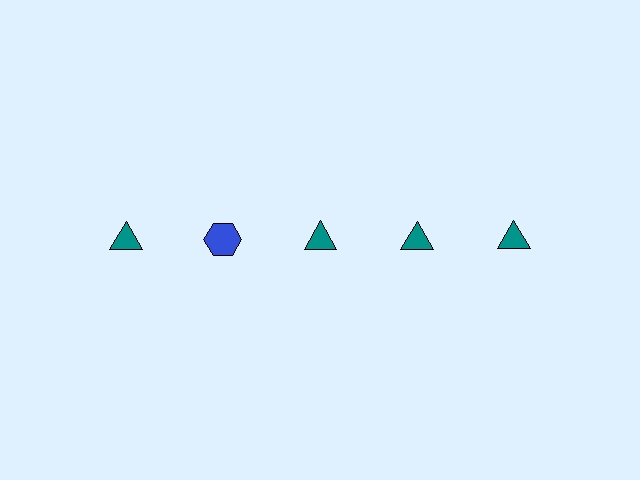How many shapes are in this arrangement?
There are 5 shapes arranged in a grid pattern.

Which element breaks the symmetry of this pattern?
The blue hexagon in the top row, second from left column breaks the symmetry. All other shapes are teal triangles.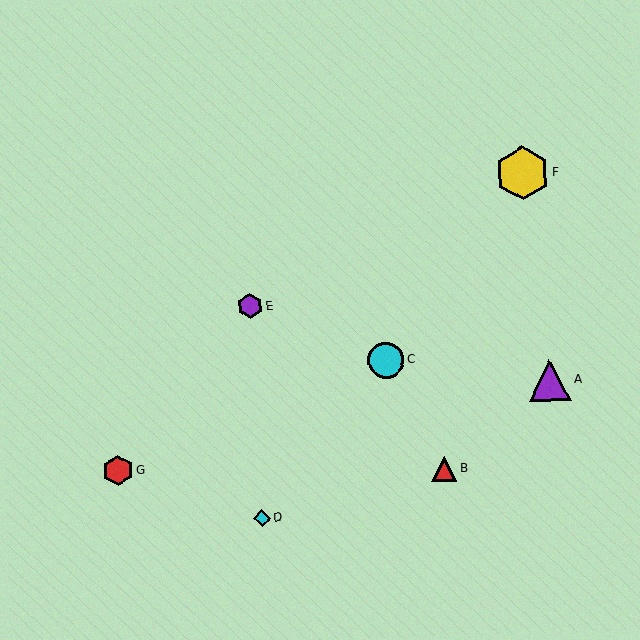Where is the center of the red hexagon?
The center of the red hexagon is at (118, 470).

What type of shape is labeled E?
Shape E is a purple hexagon.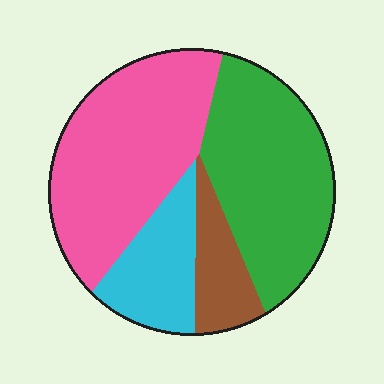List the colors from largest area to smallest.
From largest to smallest: pink, green, cyan, brown.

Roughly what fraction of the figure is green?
Green covers about 35% of the figure.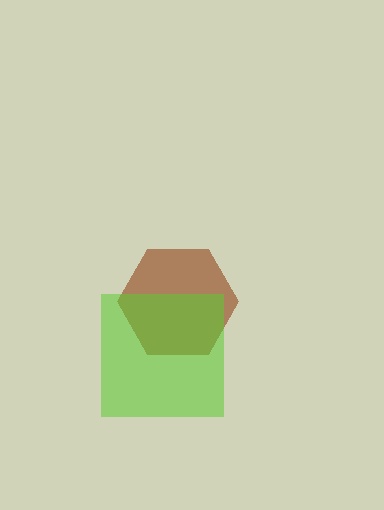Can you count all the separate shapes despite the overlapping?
Yes, there are 2 separate shapes.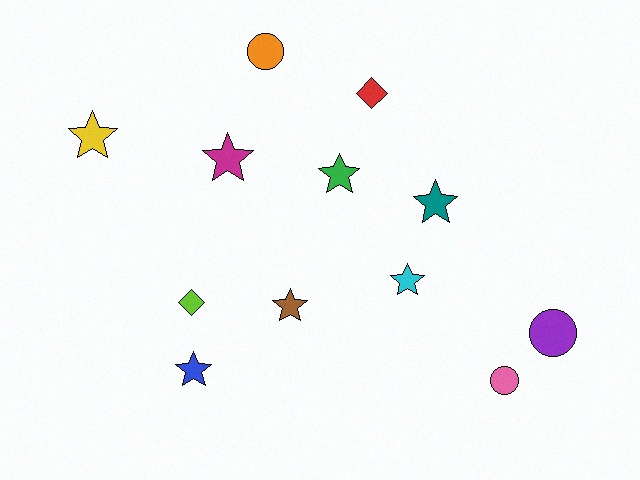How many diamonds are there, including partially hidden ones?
There are 2 diamonds.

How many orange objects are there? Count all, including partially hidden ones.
There is 1 orange object.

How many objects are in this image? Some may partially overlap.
There are 12 objects.